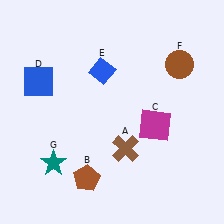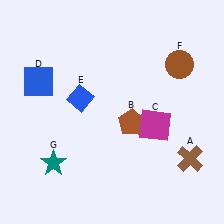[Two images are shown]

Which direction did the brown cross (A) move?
The brown cross (A) moved right.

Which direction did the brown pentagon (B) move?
The brown pentagon (B) moved up.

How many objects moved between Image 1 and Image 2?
3 objects moved between the two images.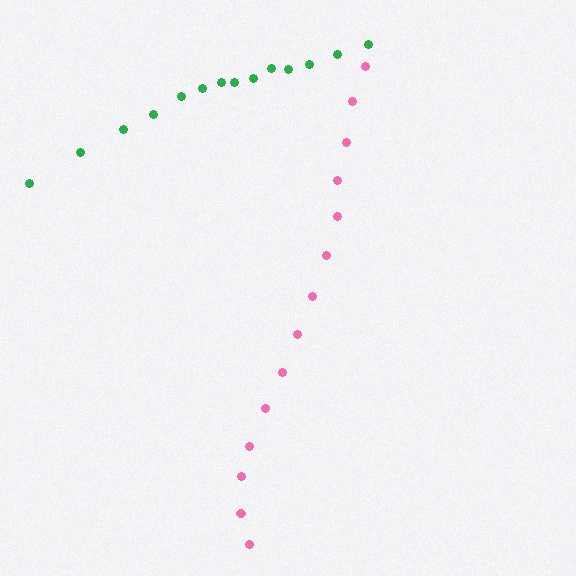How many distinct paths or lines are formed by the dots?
There are 2 distinct paths.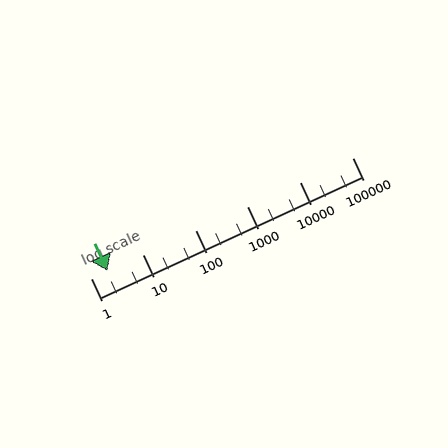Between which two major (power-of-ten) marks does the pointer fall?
The pointer is between 1 and 10.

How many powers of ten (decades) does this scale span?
The scale spans 5 decades, from 1 to 100000.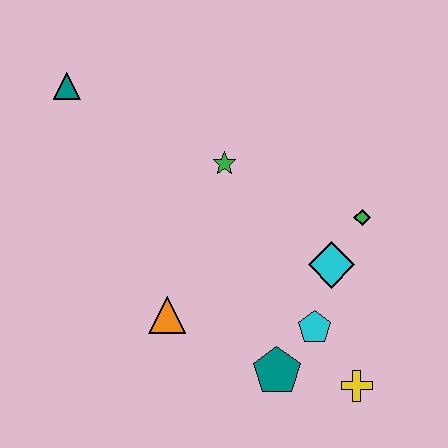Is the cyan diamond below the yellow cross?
No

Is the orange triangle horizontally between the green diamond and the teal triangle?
Yes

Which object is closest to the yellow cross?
The cyan pentagon is closest to the yellow cross.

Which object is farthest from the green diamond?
The teal triangle is farthest from the green diamond.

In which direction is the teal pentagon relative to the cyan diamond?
The teal pentagon is below the cyan diamond.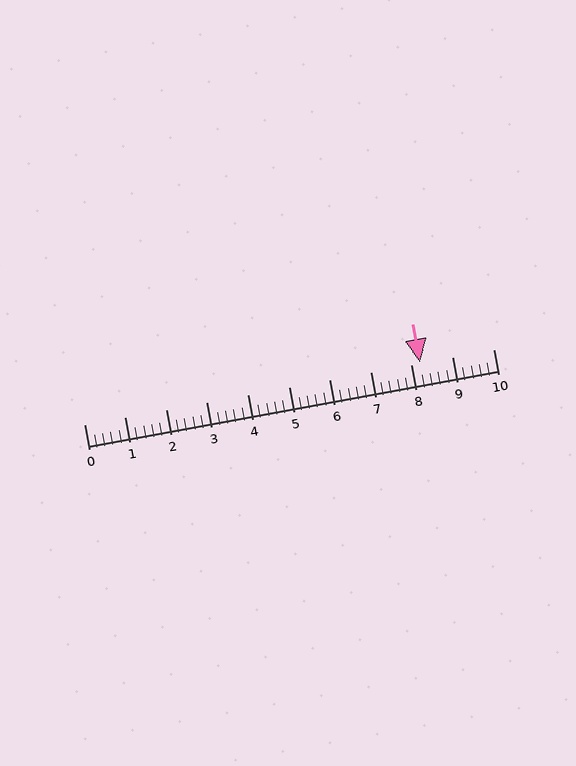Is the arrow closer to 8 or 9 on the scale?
The arrow is closer to 8.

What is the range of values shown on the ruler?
The ruler shows values from 0 to 10.